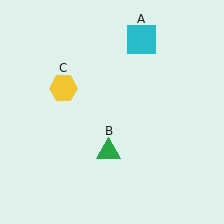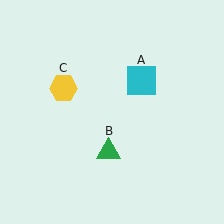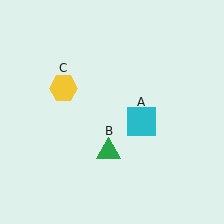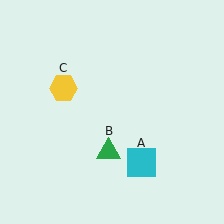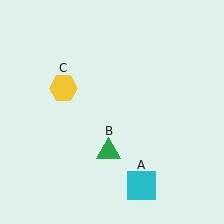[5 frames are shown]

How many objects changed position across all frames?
1 object changed position: cyan square (object A).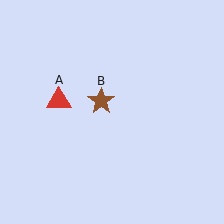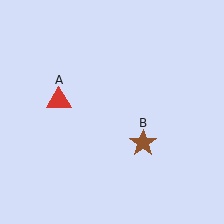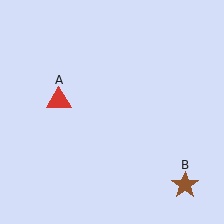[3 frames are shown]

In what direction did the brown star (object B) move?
The brown star (object B) moved down and to the right.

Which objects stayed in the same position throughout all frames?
Red triangle (object A) remained stationary.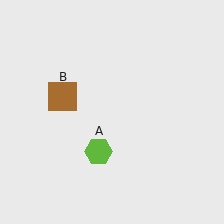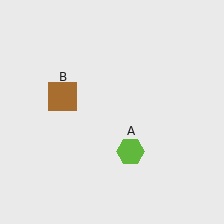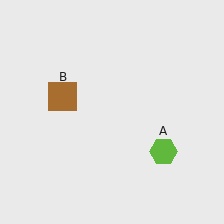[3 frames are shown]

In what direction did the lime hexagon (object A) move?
The lime hexagon (object A) moved right.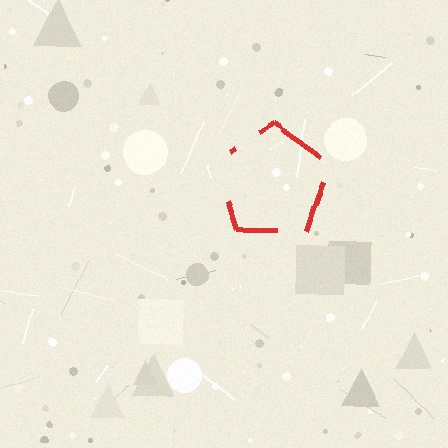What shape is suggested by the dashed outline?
The dashed outline suggests a pentagon.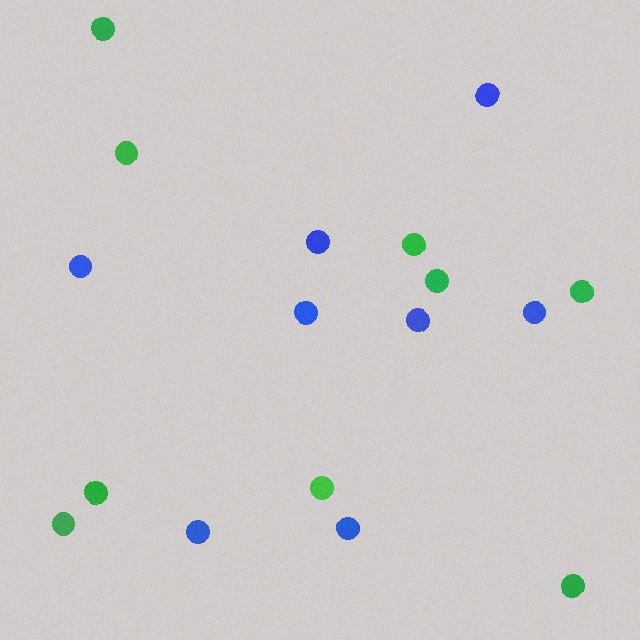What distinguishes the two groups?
There are 2 groups: one group of blue circles (8) and one group of green circles (9).